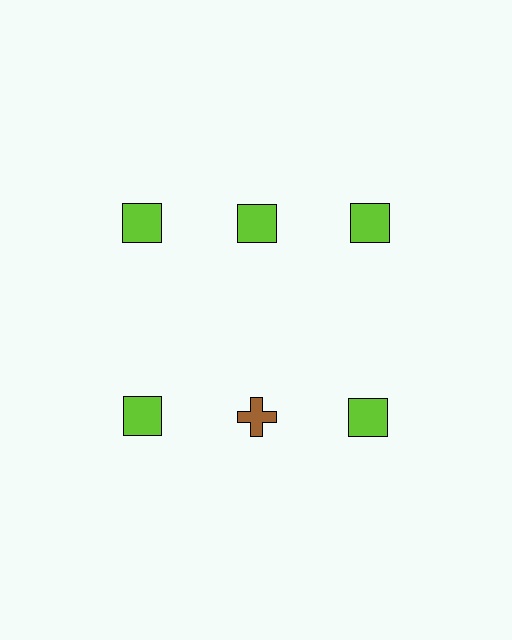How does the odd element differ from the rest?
It differs in both color (brown instead of lime) and shape (cross instead of square).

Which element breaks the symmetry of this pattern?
The brown cross in the second row, second from left column breaks the symmetry. All other shapes are lime squares.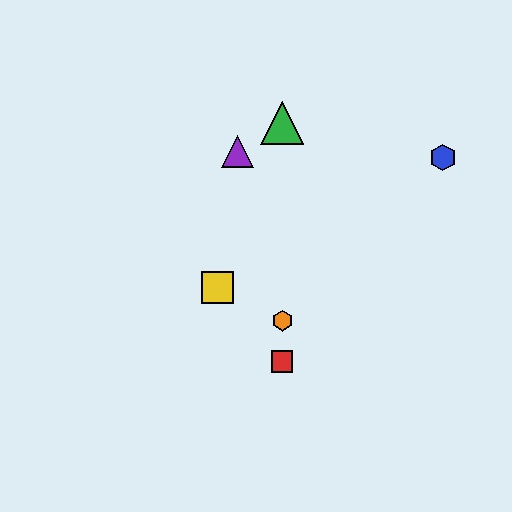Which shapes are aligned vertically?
The red square, the green triangle, the orange hexagon are aligned vertically.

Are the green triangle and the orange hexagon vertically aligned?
Yes, both are at x≈282.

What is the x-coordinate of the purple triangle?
The purple triangle is at x≈238.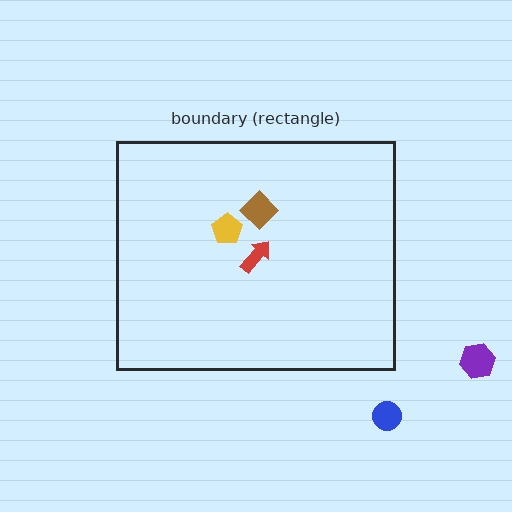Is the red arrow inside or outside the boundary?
Inside.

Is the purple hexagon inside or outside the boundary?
Outside.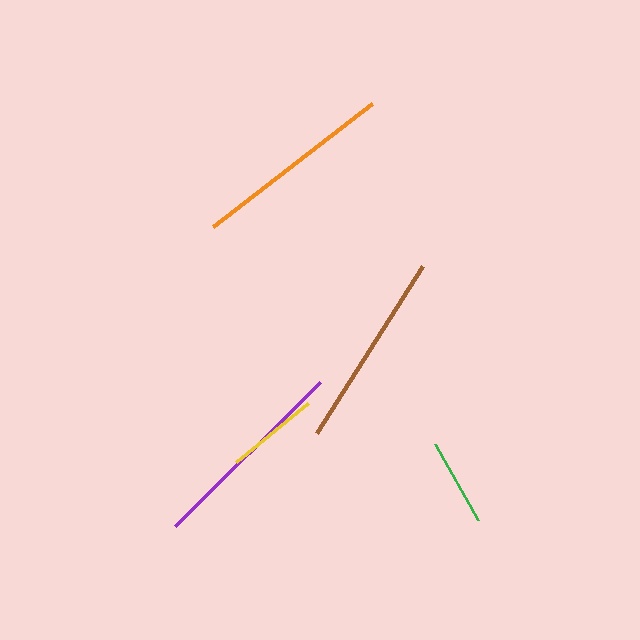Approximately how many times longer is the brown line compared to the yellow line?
The brown line is approximately 2.1 times the length of the yellow line.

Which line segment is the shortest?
The green line is the shortest at approximately 87 pixels.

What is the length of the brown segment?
The brown segment is approximately 197 pixels long.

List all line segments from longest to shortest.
From longest to shortest: purple, orange, brown, yellow, green.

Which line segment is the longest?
The purple line is the longest at approximately 204 pixels.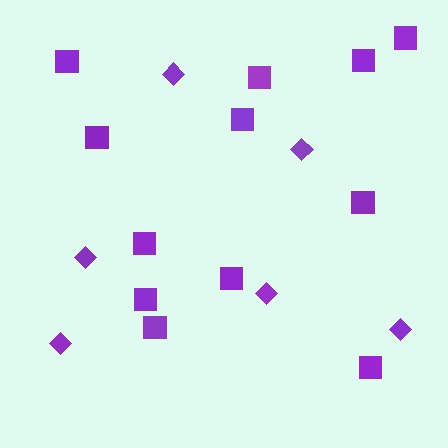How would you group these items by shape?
There are 2 groups: one group of diamonds (6) and one group of squares (12).